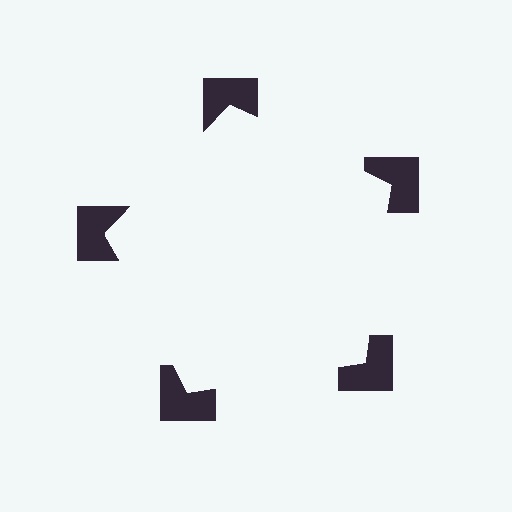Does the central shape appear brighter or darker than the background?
It typically appears slightly brighter than the background, even though no actual brightness change is drawn.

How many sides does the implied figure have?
5 sides.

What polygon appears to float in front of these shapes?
An illusory pentagon — its edges are inferred from the aligned wedge cuts in the notched squares, not physically drawn.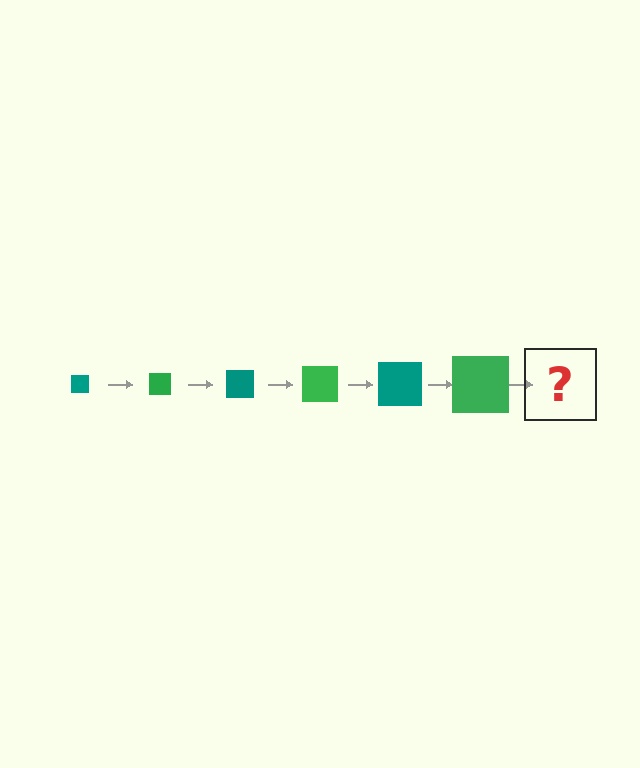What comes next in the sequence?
The next element should be a teal square, larger than the previous one.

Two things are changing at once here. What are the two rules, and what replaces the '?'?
The two rules are that the square grows larger each step and the color cycles through teal and green. The '?' should be a teal square, larger than the previous one.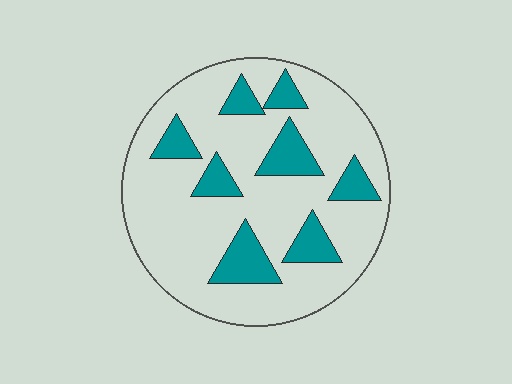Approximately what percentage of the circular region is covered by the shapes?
Approximately 20%.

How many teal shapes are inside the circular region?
8.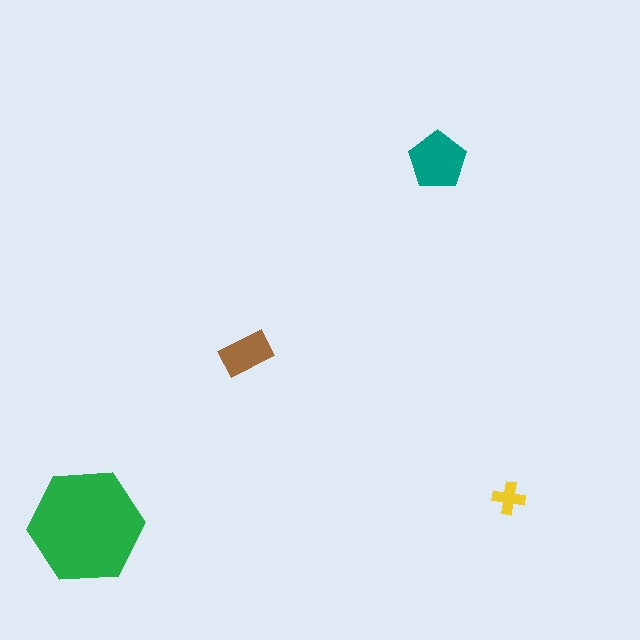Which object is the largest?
The green hexagon.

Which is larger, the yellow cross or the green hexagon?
The green hexagon.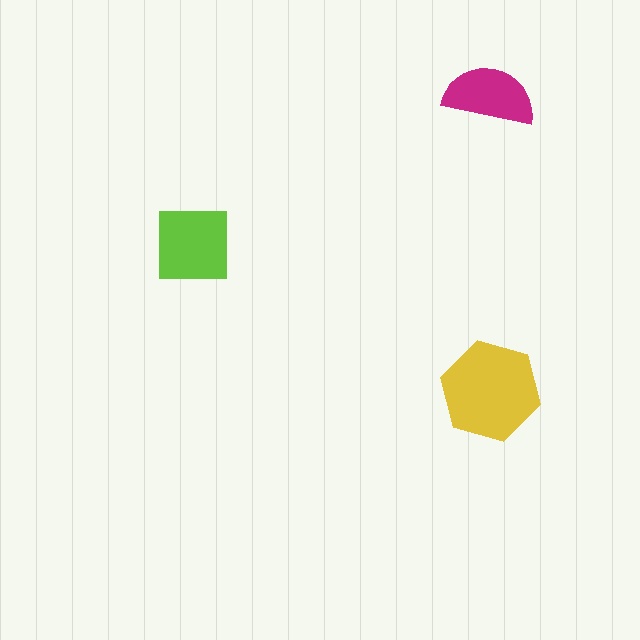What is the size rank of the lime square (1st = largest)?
2nd.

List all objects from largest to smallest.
The yellow hexagon, the lime square, the magenta semicircle.